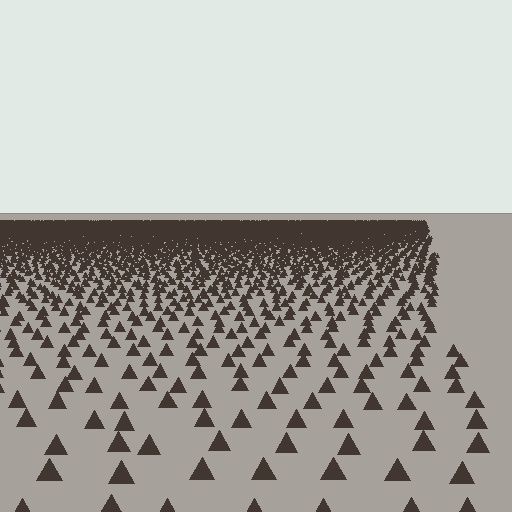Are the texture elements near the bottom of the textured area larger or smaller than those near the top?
Larger. Near the bottom, elements are closer to the viewer and appear at a bigger on-screen size.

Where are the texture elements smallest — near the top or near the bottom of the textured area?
Near the top.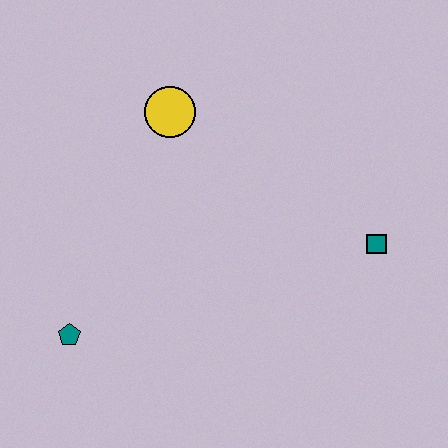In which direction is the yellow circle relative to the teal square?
The yellow circle is to the left of the teal square.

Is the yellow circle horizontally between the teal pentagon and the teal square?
Yes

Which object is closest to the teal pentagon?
The yellow circle is closest to the teal pentagon.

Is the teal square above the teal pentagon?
Yes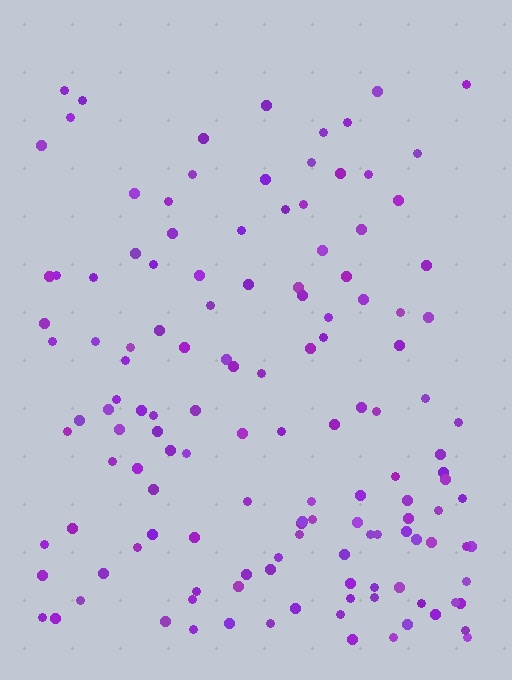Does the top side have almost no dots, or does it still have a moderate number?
Still a moderate number, just noticeably fewer than the bottom.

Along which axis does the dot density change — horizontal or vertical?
Vertical.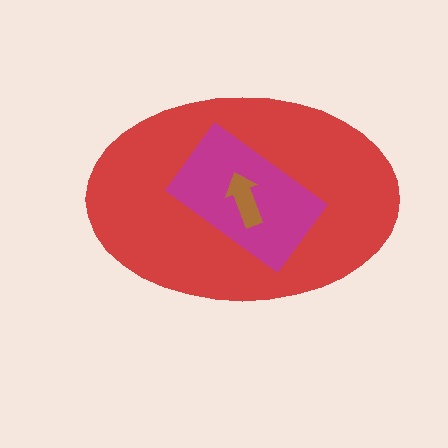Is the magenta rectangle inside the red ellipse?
Yes.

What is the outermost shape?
The red ellipse.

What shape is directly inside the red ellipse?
The magenta rectangle.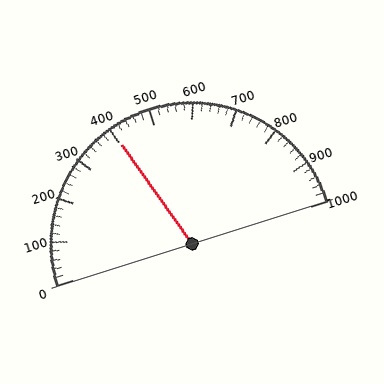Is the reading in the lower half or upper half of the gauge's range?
The reading is in the lower half of the range (0 to 1000).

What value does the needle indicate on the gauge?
The needle indicates approximately 400.